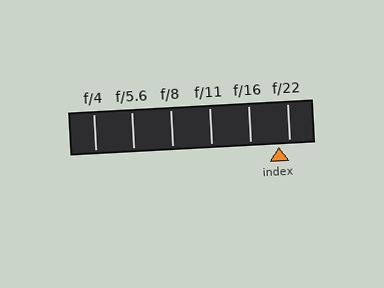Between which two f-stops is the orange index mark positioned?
The index mark is between f/16 and f/22.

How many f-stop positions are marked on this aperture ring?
There are 6 f-stop positions marked.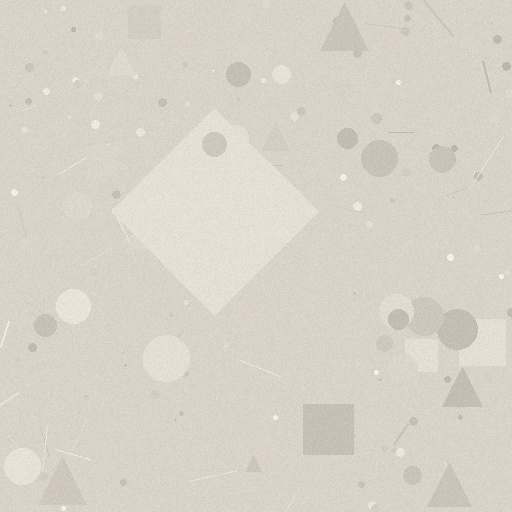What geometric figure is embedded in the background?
A diamond is embedded in the background.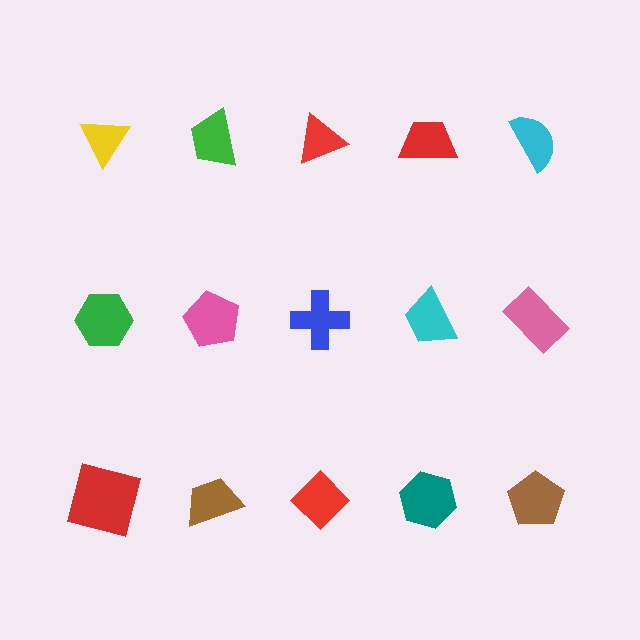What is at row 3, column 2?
A brown trapezoid.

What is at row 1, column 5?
A cyan semicircle.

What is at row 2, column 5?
A pink rectangle.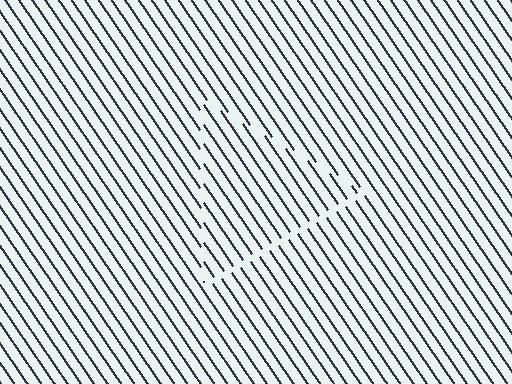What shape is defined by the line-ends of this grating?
An illusory triangle. The interior of the shape contains the same grating, shifted by half a period — the contour is defined by the phase discontinuity where line-ends from the inner and outer gratings abut.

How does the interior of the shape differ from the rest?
The interior of the shape contains the same grating, shifted by half a period — the contour is defined by the phase discontinuity where line-ends from the inner and outer gratings abut.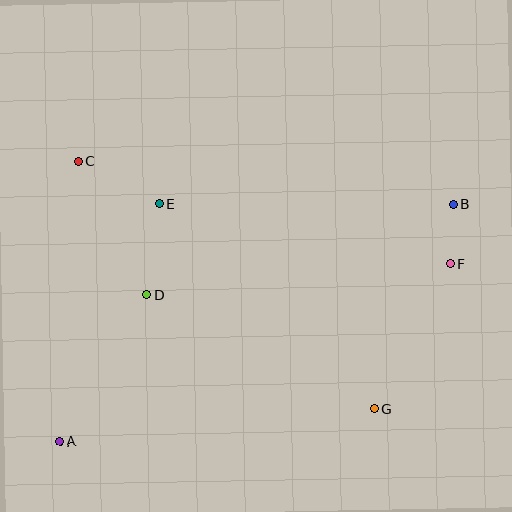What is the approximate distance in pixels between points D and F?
The distance between D and F is approximately 305 pixels.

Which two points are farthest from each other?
Points A and B are farthest from each other.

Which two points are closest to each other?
Points B and F are closest to each other.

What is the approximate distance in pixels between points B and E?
The distance between B and E is approximately 294 pixels.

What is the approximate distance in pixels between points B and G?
The distance between B and G is approximately 219 pixels.